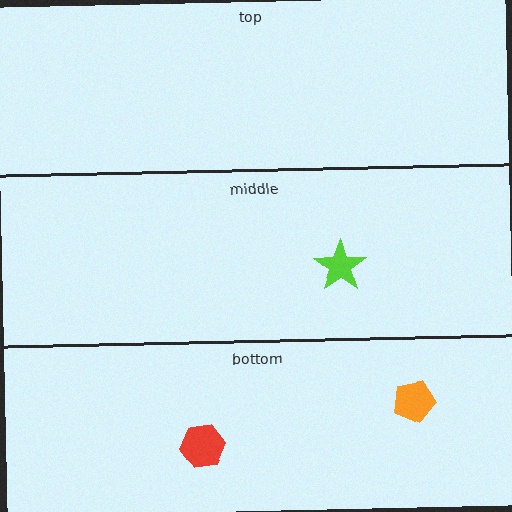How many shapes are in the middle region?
1.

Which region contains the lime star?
The middle region.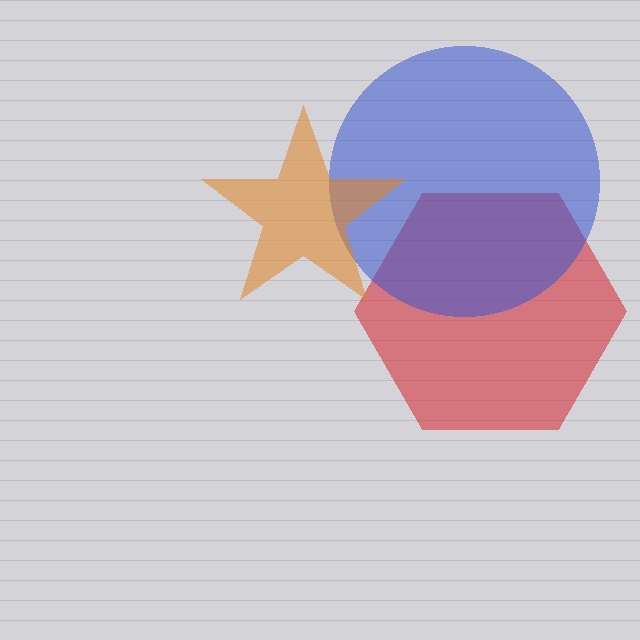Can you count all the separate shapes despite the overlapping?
Yes, there are 3 separate shapes.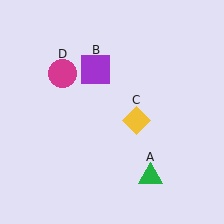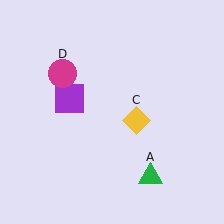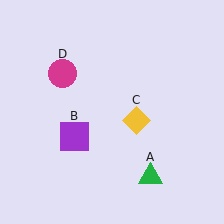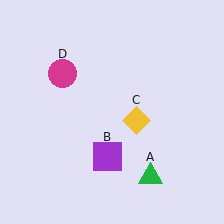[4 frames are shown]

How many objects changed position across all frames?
1 object changed position: purple square (object B).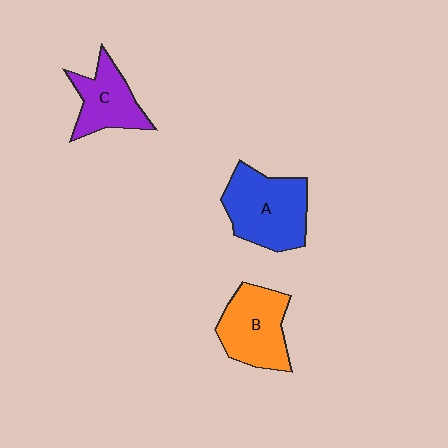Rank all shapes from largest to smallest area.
From largest to smallest: A (blue), B (orange), C (purple).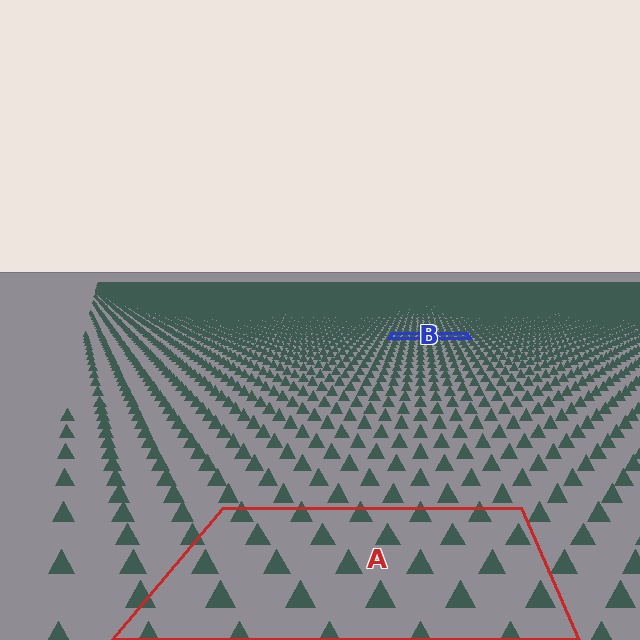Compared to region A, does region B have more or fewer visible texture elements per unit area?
Region B has more texture elements per unit area — they are packed more densely because it is farther away.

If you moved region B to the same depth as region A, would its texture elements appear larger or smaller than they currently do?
They would appear larger. At a closer depth, the same texture elements are projected at a bigger on-screen size.